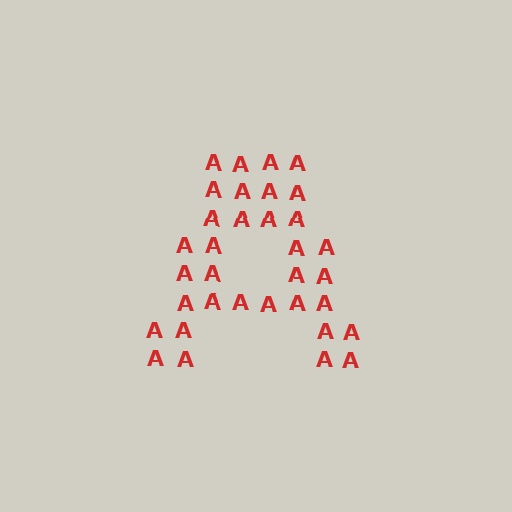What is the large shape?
The large shape is the letter A.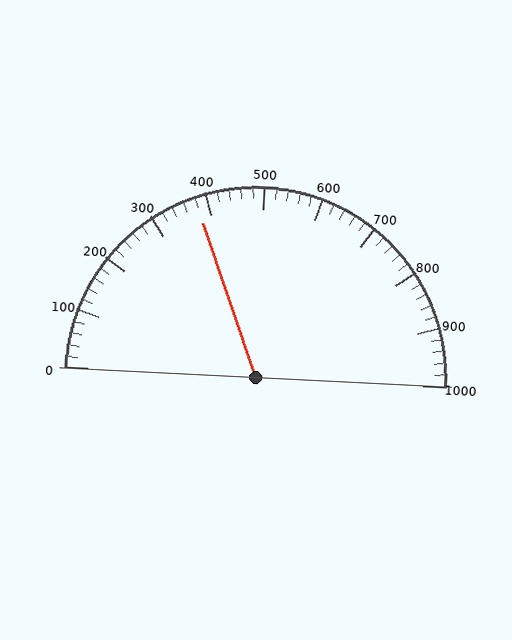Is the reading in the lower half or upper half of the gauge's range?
The reading is in the lower half of the range (0 to 1000).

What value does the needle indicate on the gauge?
The needle indicates approximately 380.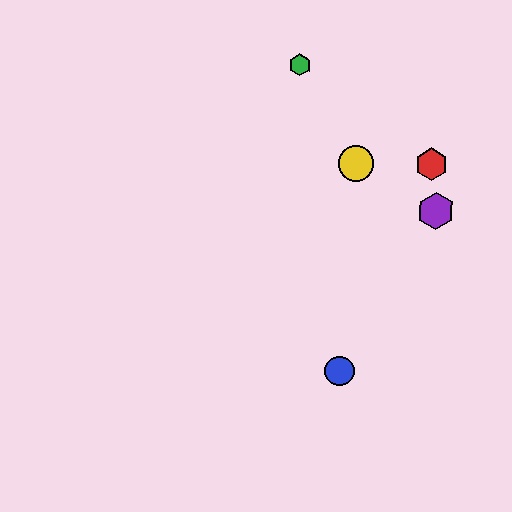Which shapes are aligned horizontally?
The red hexagon, the yellow circle are aligned horizontally.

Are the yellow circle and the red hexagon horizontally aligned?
Yes, both are at y≈163.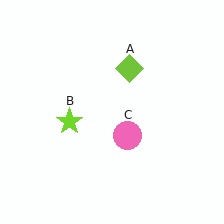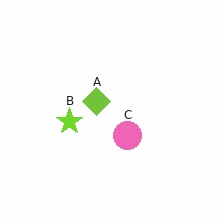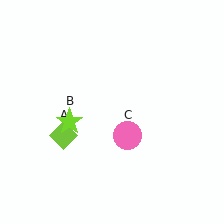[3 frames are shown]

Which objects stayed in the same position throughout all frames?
Lime star (object B) and pink circle (object C) remained stationary.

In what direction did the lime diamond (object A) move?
The lime diamond (object A) moved down and to the left.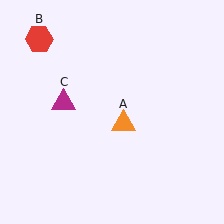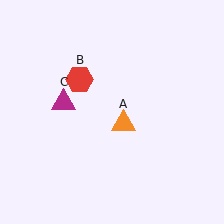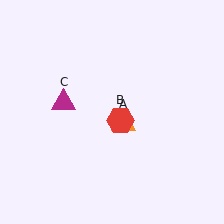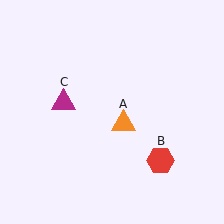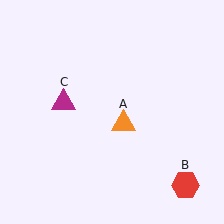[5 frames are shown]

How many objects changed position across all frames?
1 object changed position: red hexagon (object B).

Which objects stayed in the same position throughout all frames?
Orange triangle (object A) and magenta triangle (object C) remained stationary.